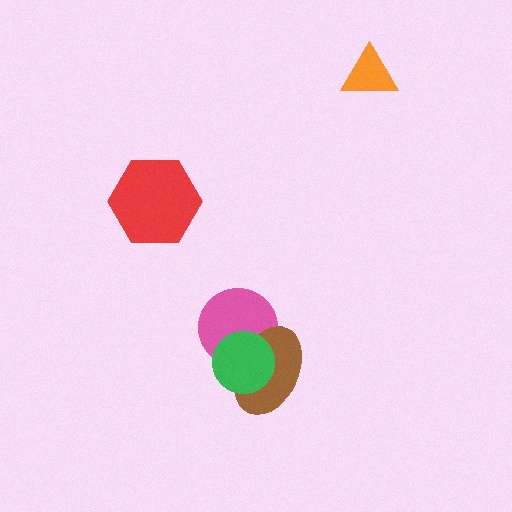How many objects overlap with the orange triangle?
0 objects overlap with the orange triangle.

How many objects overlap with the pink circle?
2 objects overlap with the pink circle.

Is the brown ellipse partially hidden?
Yes, it is partially covered by another shape.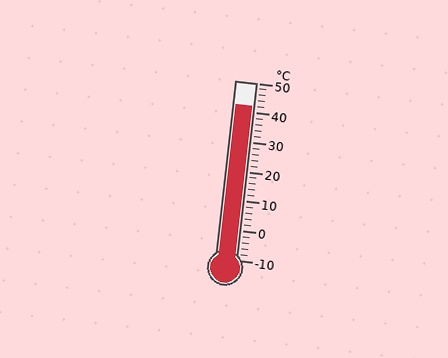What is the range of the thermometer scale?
The thermometer scale ranges from -10°C to 50°C.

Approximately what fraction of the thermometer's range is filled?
The thermometer is filled to approximately 85% of its range.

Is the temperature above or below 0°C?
The temperature is above 0°C.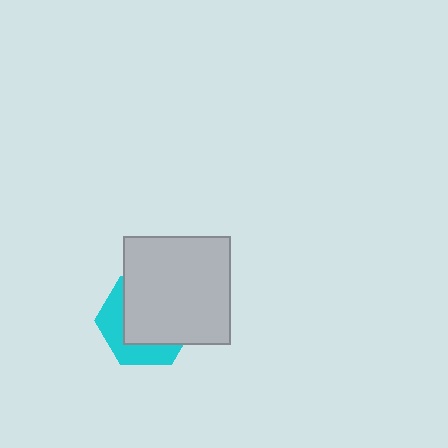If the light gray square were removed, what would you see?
You would see the complete cyan hexagon.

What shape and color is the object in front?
The object in front is a light gray square.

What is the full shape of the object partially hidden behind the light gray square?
The partially hidden object is a cyan hexagon.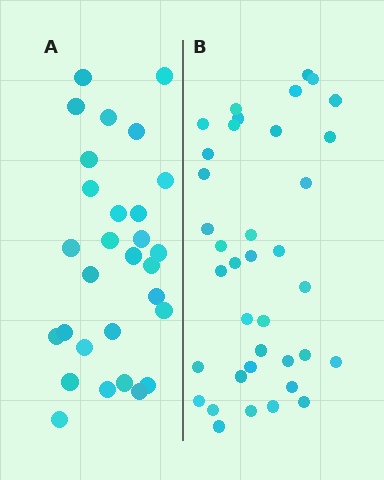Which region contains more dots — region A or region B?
Region B (the right region) has more dots.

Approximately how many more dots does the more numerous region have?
Region B has roughly 8 or so more dots than region A.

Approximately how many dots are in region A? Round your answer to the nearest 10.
About 30 dots. (The exact count is 29, which rounds to 30.)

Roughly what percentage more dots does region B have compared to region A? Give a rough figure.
About 30% more.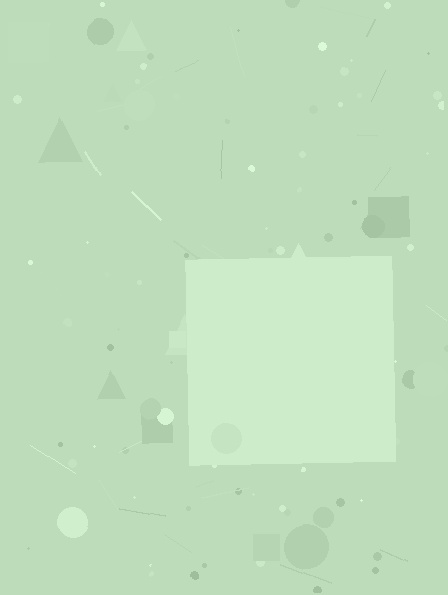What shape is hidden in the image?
A square is hidden in the image.